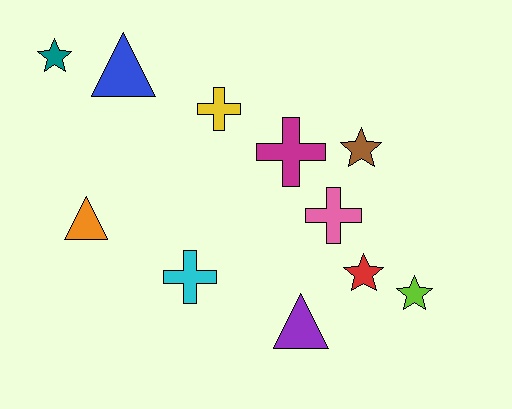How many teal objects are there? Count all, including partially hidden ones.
There is 1 teal object.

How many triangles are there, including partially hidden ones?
There are 3 triangles.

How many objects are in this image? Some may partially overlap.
There are 11 objects.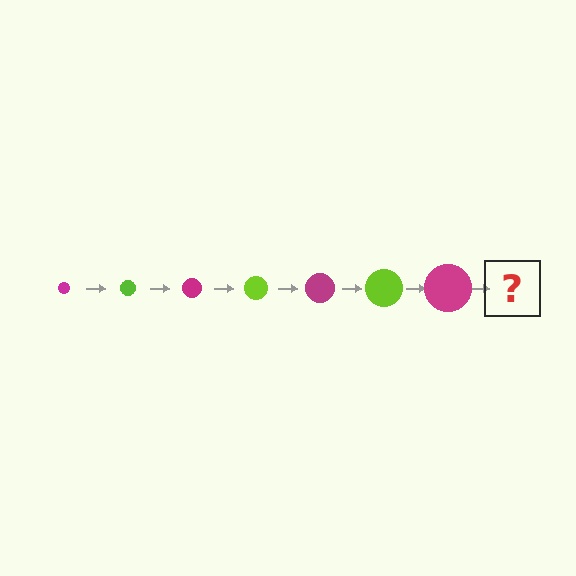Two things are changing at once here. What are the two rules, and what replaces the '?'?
The two rules are that the circle grows larger each step and the color cycles through magenta and lime. The '?' should be a lime circle, larger than the previous one.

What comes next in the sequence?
The next element should be a lime circle, larger than the previous one.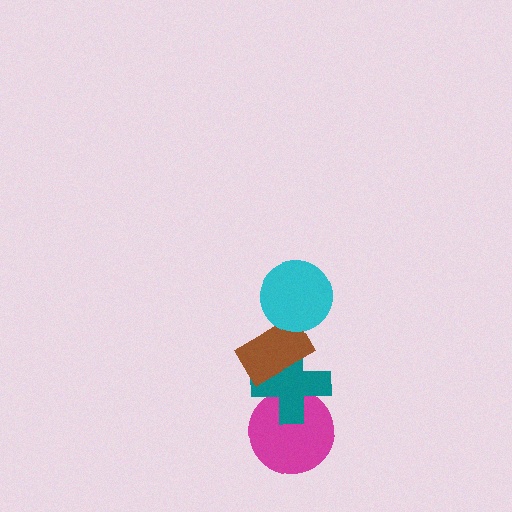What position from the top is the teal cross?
The teal cross is 3rd from the top.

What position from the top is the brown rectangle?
The brown rectangle is 2nd from the top.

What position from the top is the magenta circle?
The magenta circle is 4th from the top.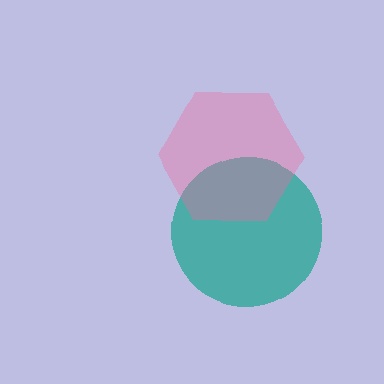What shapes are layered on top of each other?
The layered shapes are: a teal circle, a pink hexagon.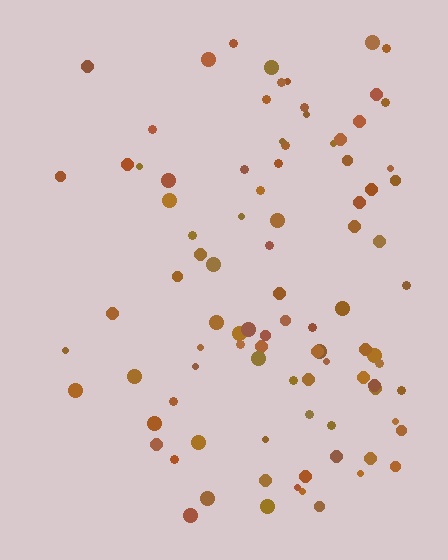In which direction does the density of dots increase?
From left to right, with the right side densest.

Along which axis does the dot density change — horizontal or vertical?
Horizontal.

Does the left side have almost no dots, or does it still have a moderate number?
Still a moderate number, just noticeably fewer than the right.